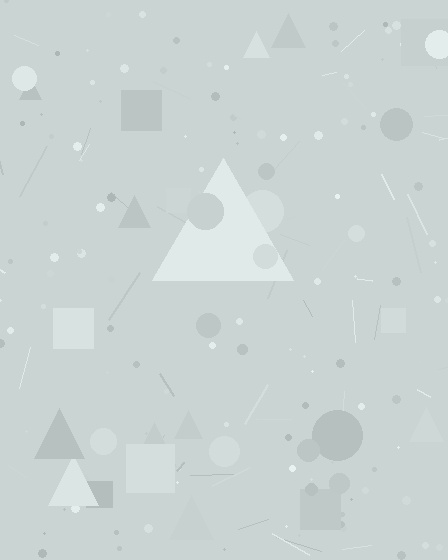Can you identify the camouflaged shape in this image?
The camouflaged shape is a triangle.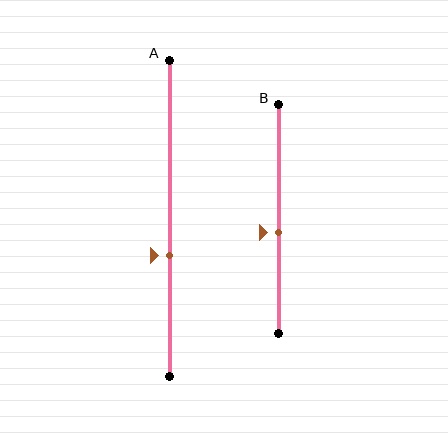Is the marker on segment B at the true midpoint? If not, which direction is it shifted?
No, the marker on segment B is shifted downward by about 6% of the segment length.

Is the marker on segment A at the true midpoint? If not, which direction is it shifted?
No, the marker on segment A is shifted downward by about 12% of the segment length.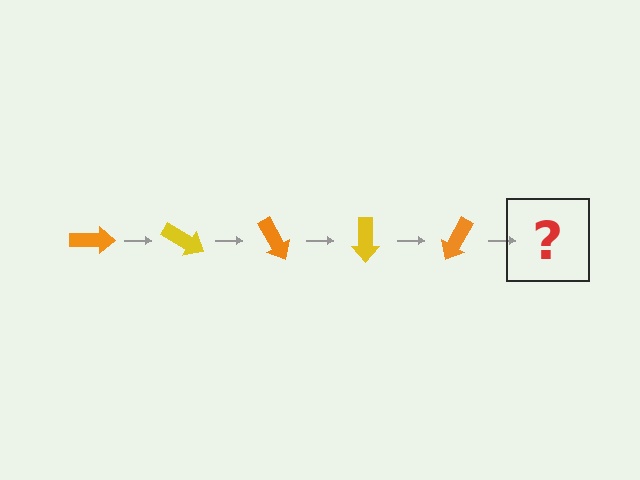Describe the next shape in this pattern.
It should be a yellow arrow, rotated 150 degrees from the start.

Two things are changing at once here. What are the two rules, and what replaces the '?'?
The two rules are that it rotates 30 degrees each step and the color cycles through orange and yellow. The '?' should be a yellow arrow, rotated 150 degrees from the start.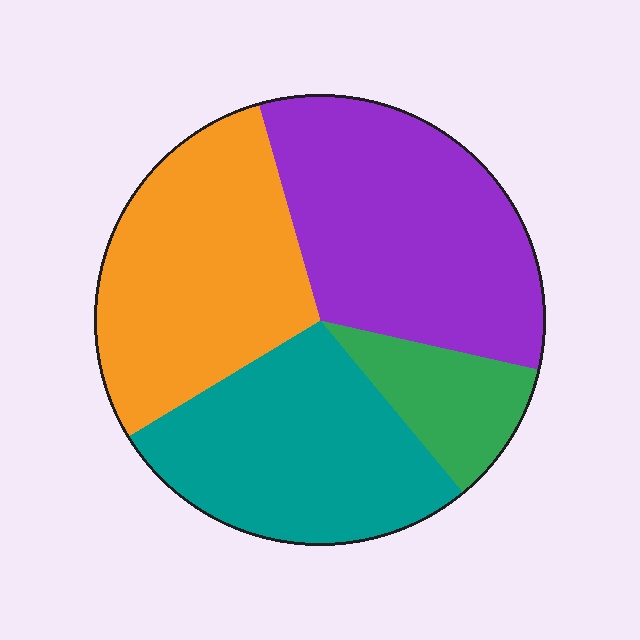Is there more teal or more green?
Teal.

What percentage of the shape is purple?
Purple takes up between a sixth and a third of the shape.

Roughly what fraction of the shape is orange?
Orange takes up about one third (1/3) of the shape.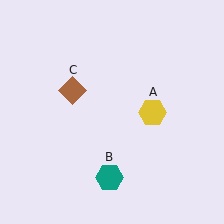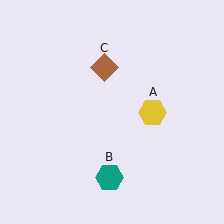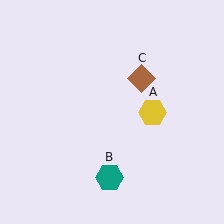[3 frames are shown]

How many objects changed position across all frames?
1 object changed position: brown diamond (object C).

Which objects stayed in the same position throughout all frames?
Yellow hexagon (object A) and teal hexagon (object B) remained stationary.